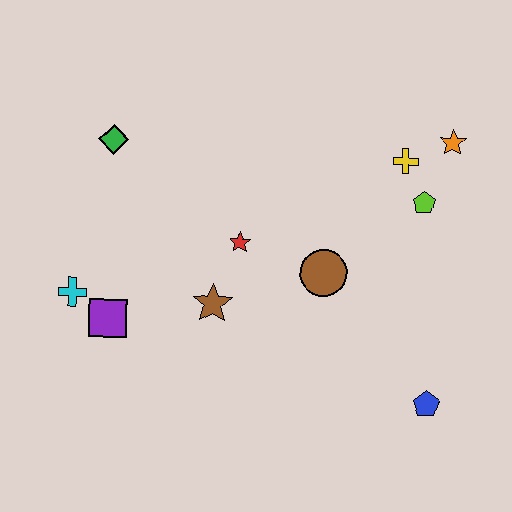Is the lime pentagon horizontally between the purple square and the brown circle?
No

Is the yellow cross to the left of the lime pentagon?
Yes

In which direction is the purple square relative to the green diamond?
The purple square is below the green diamond.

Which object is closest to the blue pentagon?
The brown circle is closest to the blue pentagon.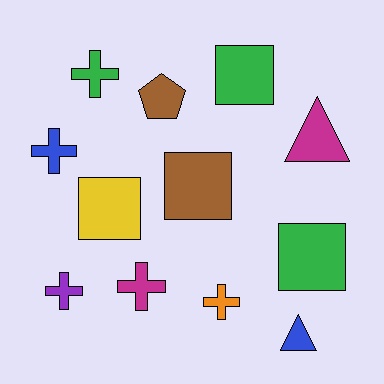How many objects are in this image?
There are 12 objects.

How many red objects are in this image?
There are no red objects.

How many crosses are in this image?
There are 5 crosses.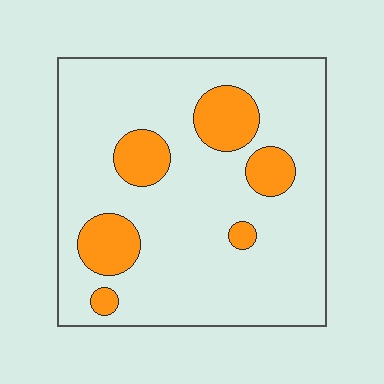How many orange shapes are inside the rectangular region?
6.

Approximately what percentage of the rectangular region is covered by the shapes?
Approximately 15%.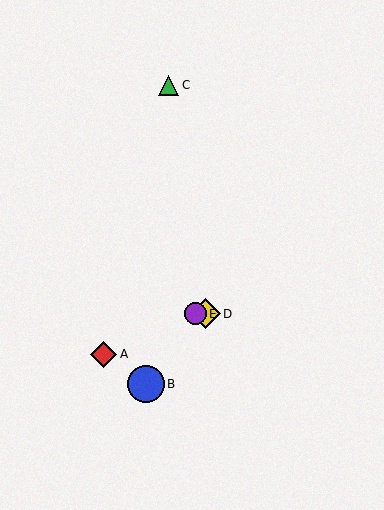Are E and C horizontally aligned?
No, E is at y≈314 and C is at y≈85.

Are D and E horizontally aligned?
Yes, both are at y≈314.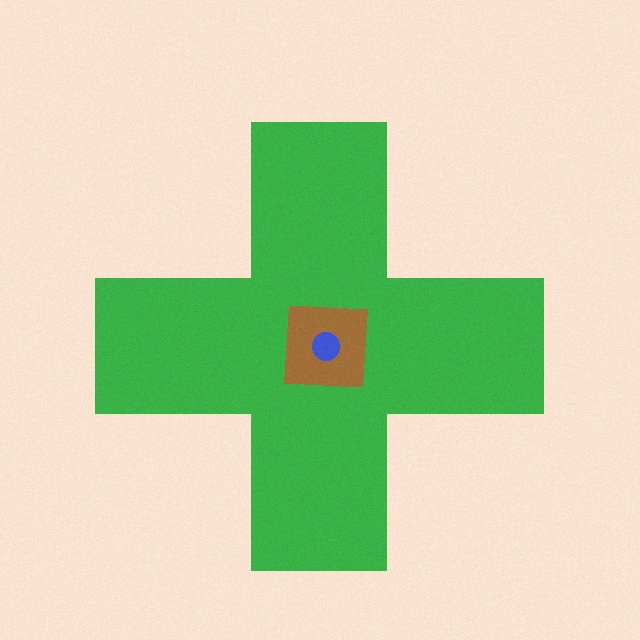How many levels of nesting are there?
3.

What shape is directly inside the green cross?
The brown square.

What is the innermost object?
The blue circle.